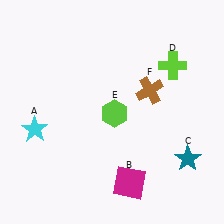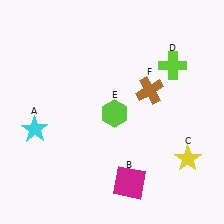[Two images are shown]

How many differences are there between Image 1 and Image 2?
There is 1 difference between the two images.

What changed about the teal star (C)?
In Image 1, C is teal. In Image 2, it changed to yellow.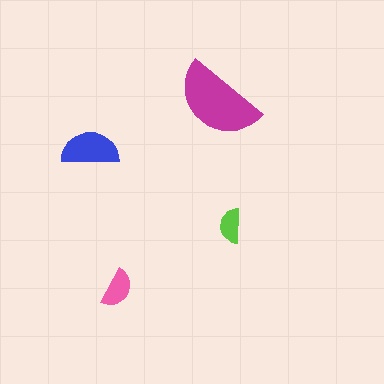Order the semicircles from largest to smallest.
the magenta one, the blue one, the pink one, the lime one.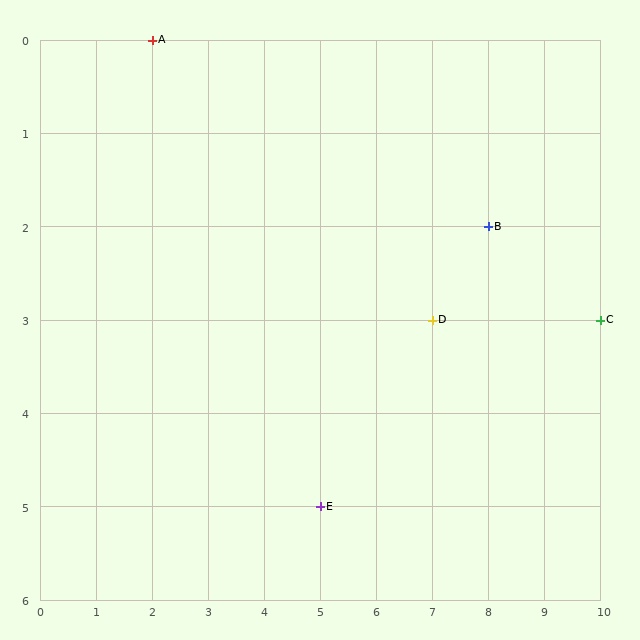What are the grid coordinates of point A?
Point A is at grid coordinates (2, 0).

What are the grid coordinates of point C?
Point C is at grid coordinates (10, 3).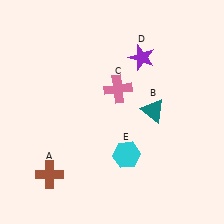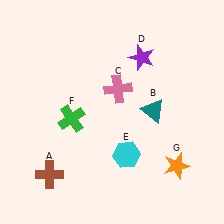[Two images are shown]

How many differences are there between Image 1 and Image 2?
There are 2 differences between the two images.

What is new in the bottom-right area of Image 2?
An orange star (G) was added in the bottom-right area of Image 2.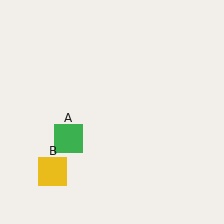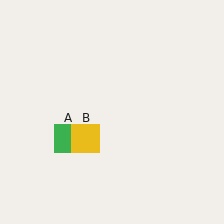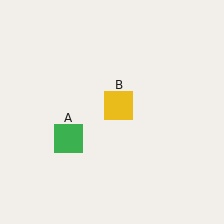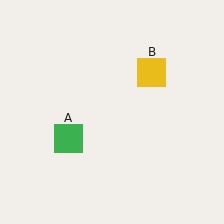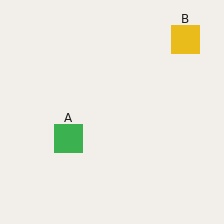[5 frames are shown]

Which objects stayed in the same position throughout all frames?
Green square (object A) remained stationary.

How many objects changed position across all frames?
1 object changed position: yellow square (object B).